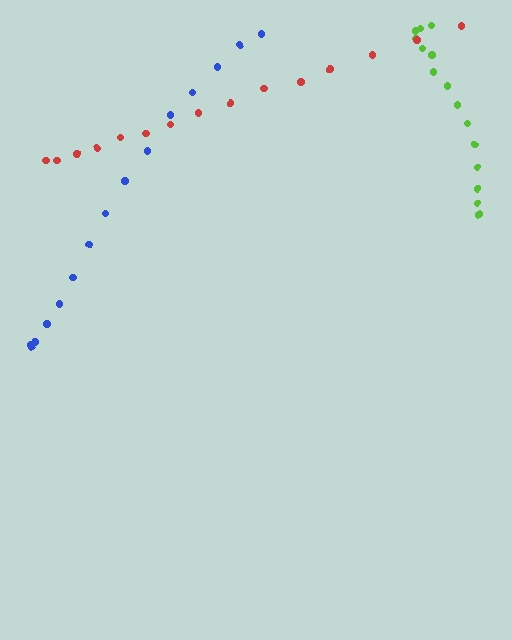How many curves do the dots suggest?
There are 3 distinct paths.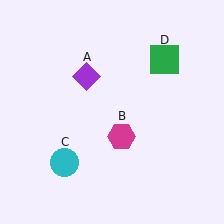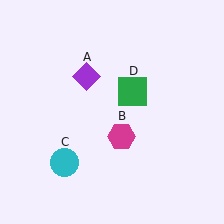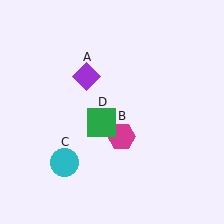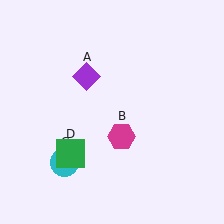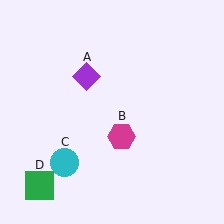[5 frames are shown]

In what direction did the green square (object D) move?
The green square (object D) moved down and to the left.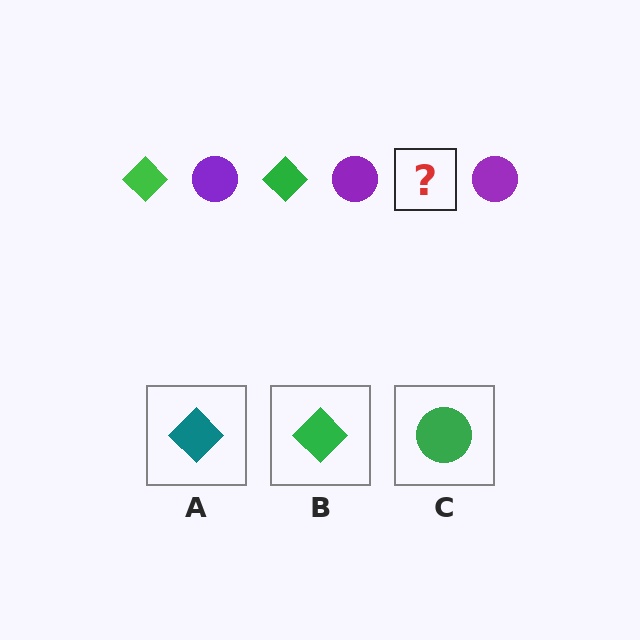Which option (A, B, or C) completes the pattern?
B.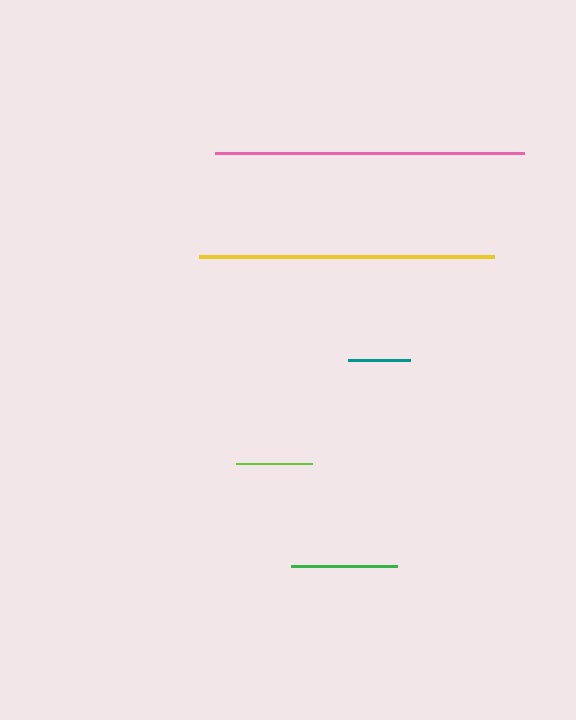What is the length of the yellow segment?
The yellow segment is approximately 295 pixels long.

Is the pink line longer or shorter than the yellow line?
The pink line is longer than the yellow line.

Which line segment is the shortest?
The teal line is the shortest at approximately 61 pixels.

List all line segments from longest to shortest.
From longest to shortest: pink, yellow, green, lime, teal.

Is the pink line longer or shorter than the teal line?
The pink line is longer than the teal line.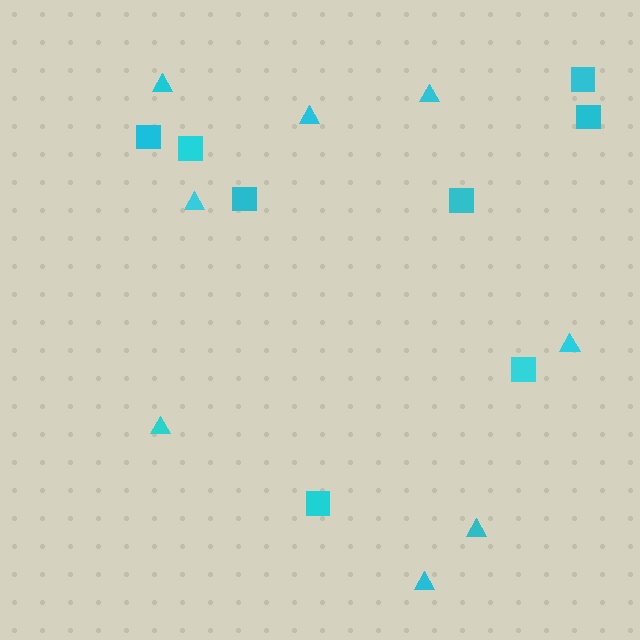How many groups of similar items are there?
There are 2 groups: one group of squares (8) and one group of triangles (8).